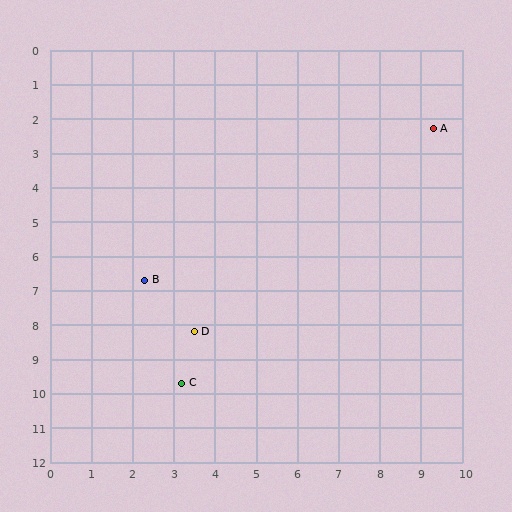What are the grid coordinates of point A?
Point A is at approximately (9.3, 2.3).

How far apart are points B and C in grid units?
Points B and C are about 3.1 grid units apart.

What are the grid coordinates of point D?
Point D is at approximately (3.5, 8.2).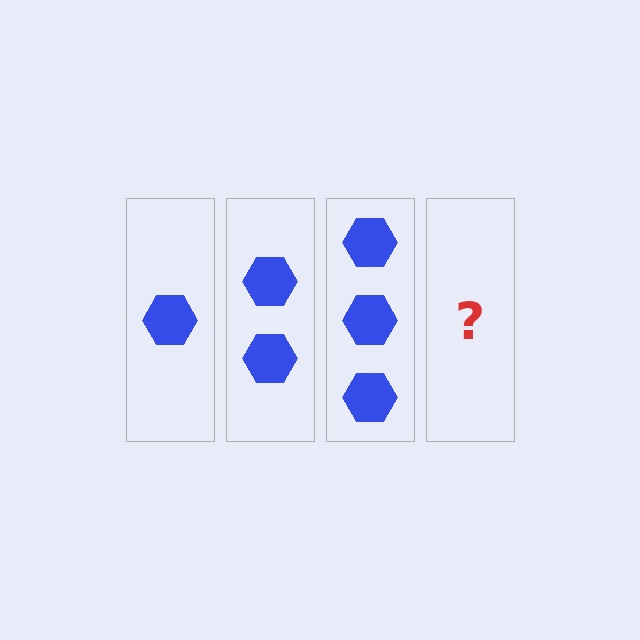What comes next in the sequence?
The next element should be 4 hexagons.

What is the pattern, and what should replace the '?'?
The pattern is that each step adds one more hexagon. The '?' should be 4 hexagons.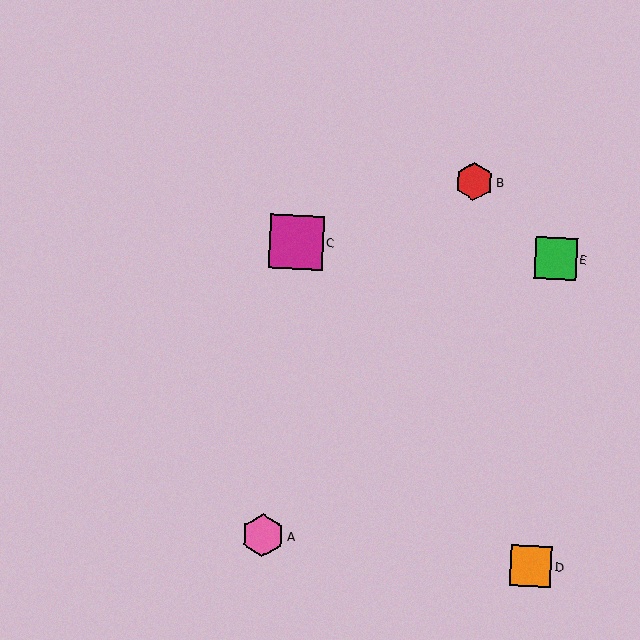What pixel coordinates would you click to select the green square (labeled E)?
Click at (556, 259) to select the green square E.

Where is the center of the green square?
The center of the green square is at (556, 259).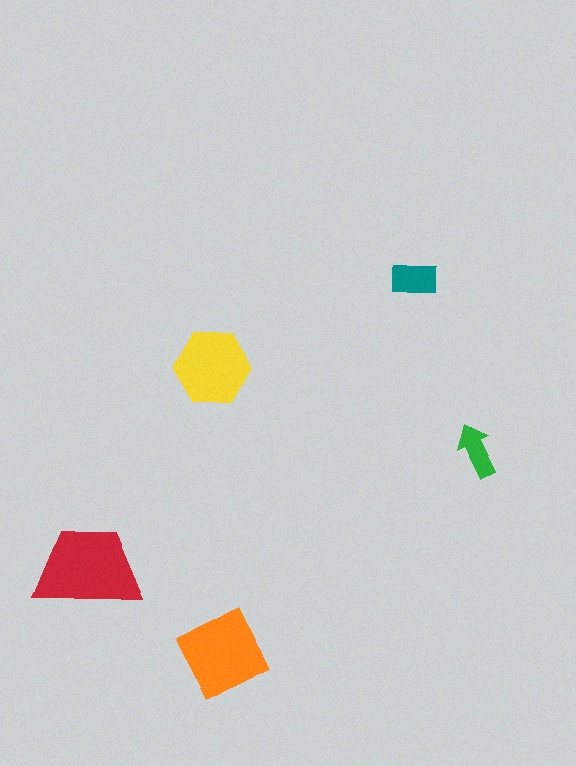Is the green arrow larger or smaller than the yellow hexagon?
Smaller.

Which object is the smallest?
The green arrow.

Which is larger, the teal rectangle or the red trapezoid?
The red trapezoid.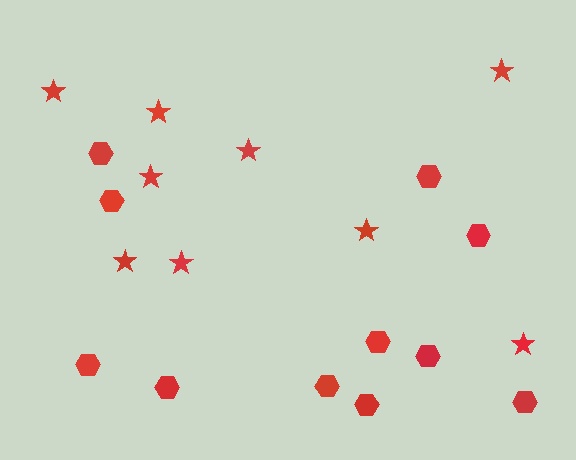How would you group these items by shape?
There are 2 groups: one group of stars (9) and one group of hexagons (11).